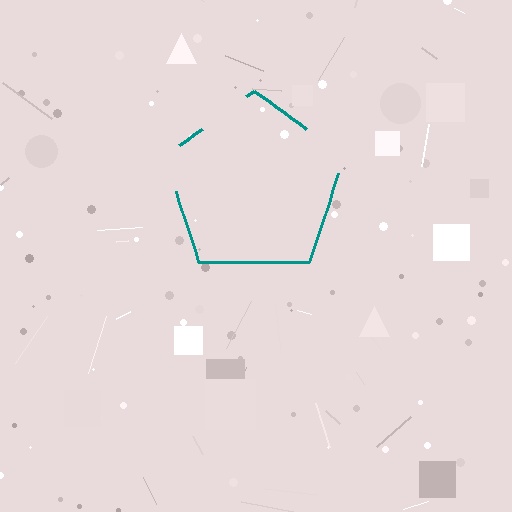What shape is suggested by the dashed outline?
The dashed outline suggests a pentagon.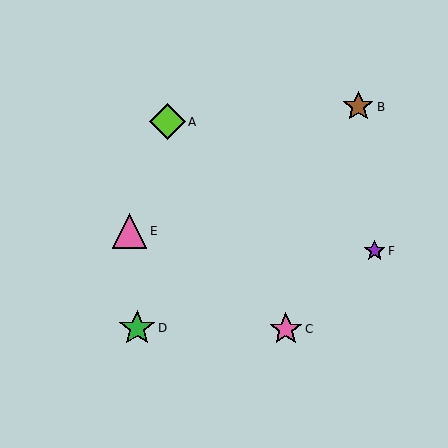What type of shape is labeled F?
Shape F is a purple star.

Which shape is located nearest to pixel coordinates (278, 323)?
The pink star (labeled C) at (286, 329) is nearest to that location.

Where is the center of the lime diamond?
The center of the lime diamond is at (167, 122).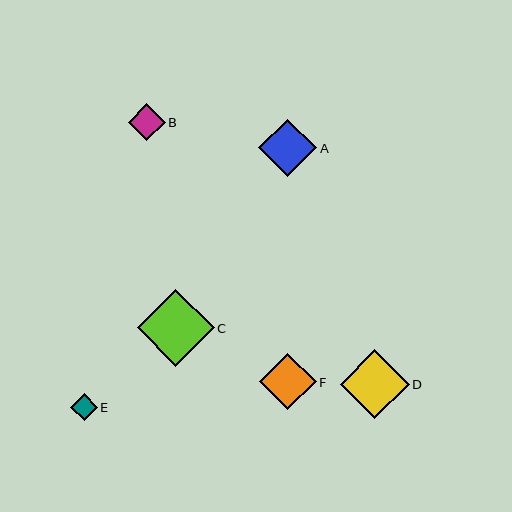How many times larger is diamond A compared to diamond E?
Diamond A is approximately 2.2 times the size of diamond E.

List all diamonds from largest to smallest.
From largest to smallest: C, D, A, F, B, E.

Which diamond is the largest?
Diamond C is the largest with a size of approximately 76 pixels.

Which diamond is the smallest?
Diamond E is the smallest with a size of approximately 27 pixels.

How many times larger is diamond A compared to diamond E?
Diamond A is approximately 2.2 times the size of diamond E.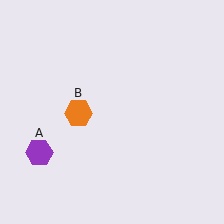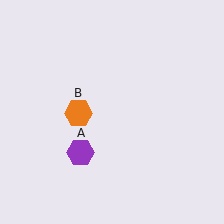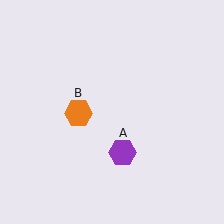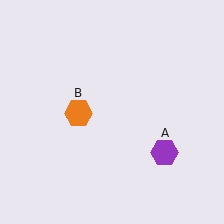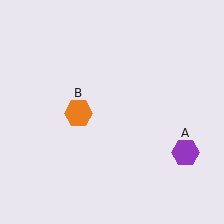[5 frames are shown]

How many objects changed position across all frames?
1 object changed position: purple hexagon (object A).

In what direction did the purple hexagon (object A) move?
The purple hexagon (object A) moved right.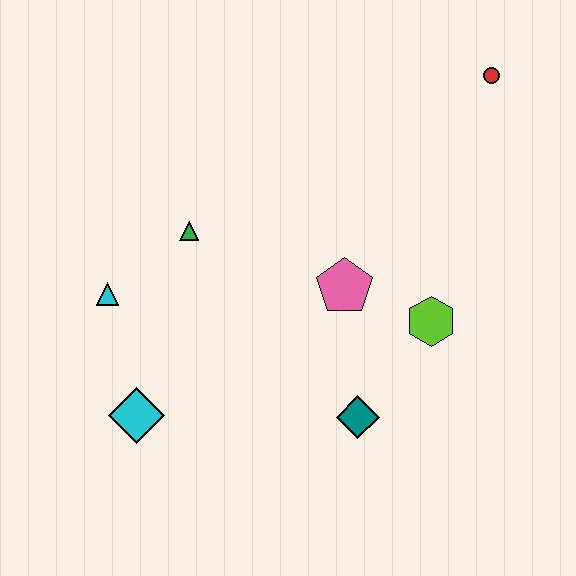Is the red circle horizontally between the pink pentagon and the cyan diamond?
No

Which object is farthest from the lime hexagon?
The cyan triangle is farthest from the lime hexagon.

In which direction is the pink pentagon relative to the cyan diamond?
The pink pentagon is to the right of the cyan diamond.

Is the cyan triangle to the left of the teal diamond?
Yes